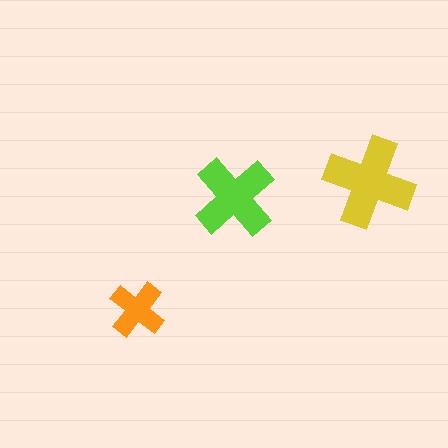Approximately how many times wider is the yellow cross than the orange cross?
About 1.5 times wider.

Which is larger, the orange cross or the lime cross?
The lime one.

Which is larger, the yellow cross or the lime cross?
The yellow one.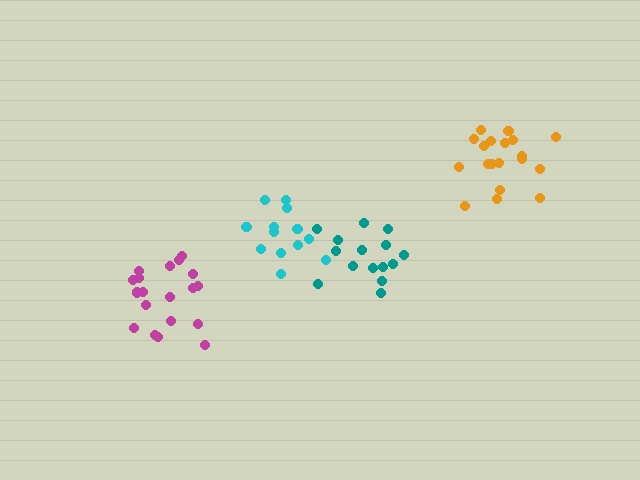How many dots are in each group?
Group 1: 14 dots, Group 2: 15 dots, Group 3: 19 dots, Group 4: 19 dots (67 total).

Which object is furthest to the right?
The orange cluster is rightmost.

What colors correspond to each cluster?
The clusters are colored: cyan, teal, orange, magenta.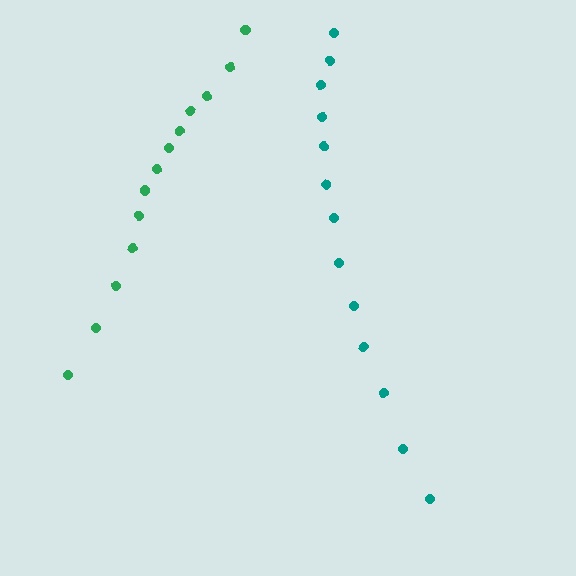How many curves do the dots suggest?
There are 2 distinct paths.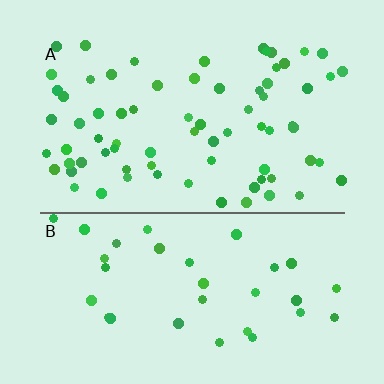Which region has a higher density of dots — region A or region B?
A (the top).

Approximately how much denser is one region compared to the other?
Approximately 2.1× — region A over region B.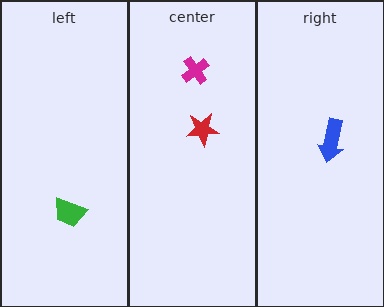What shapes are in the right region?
The blue arrow.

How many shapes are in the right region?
1.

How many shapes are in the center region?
2.